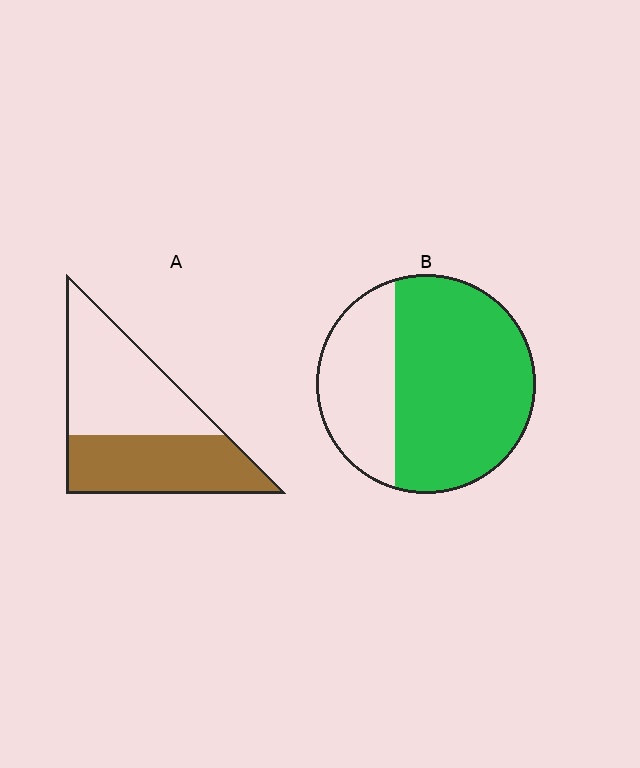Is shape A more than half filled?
Roughly half.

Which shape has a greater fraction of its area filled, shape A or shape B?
Shape B.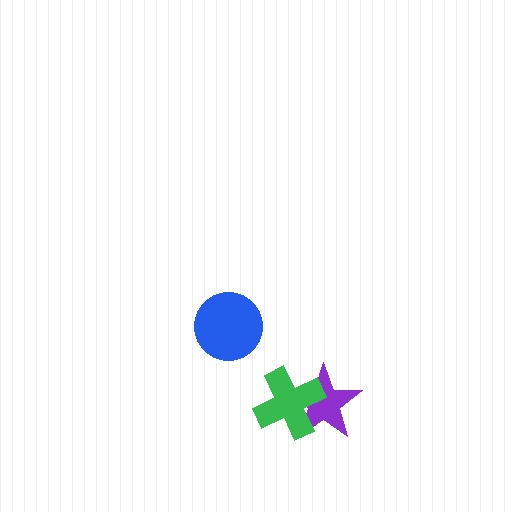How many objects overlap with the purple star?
1 object overlaps with the purple star.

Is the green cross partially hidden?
No, no other shape covers it.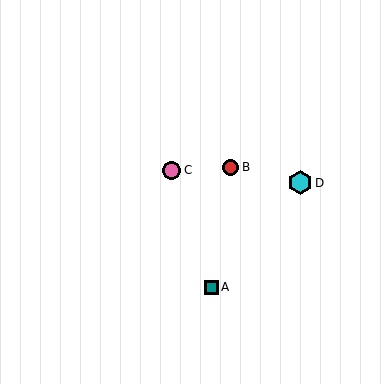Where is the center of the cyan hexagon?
The center of the cyan hexagon is at (300, 183).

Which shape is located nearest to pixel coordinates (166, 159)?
The pink circle (labeled C) at (172, 170) is nearest to that location.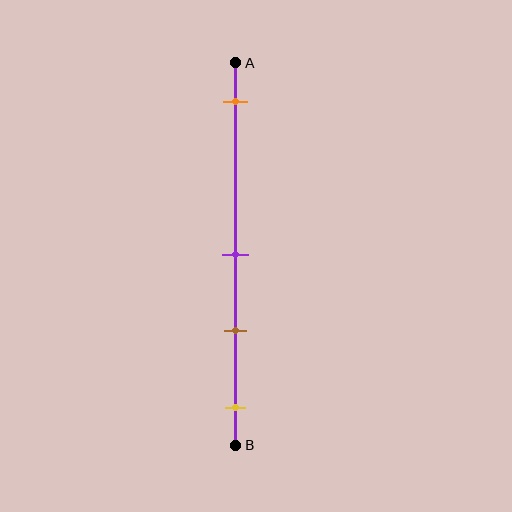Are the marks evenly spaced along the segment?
No, the marks are not evenly spaced.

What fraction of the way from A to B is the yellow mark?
The yellow mark is approximately 90% (0.9) of the way from A to B.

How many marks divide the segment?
There are 4 marks dividing the segment.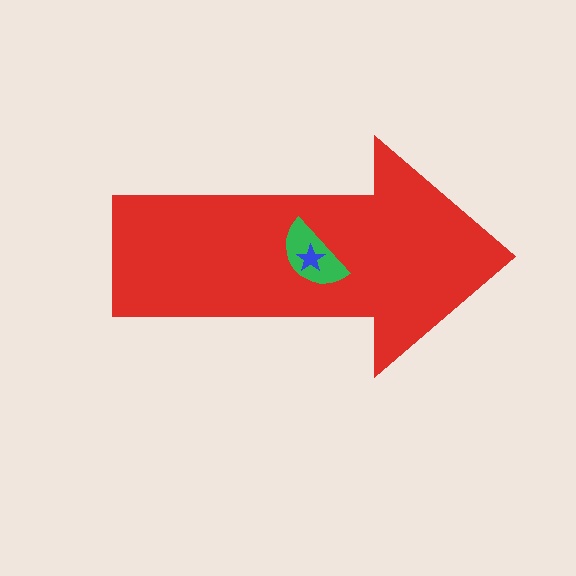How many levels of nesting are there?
3.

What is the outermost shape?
The red arrow.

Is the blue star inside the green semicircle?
Yes.